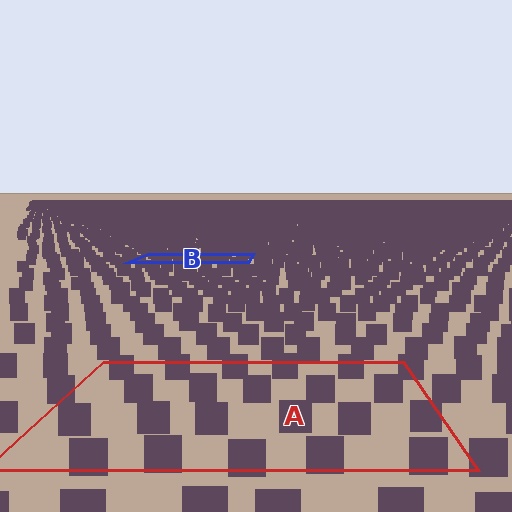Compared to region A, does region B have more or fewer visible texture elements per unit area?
Region B has more texture elements per unit area — they are packed more densely because it is farther away.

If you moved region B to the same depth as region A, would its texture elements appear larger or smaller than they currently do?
They would appear larger. At a closer depth, the same texture elements are projected at a bigger on-screen size.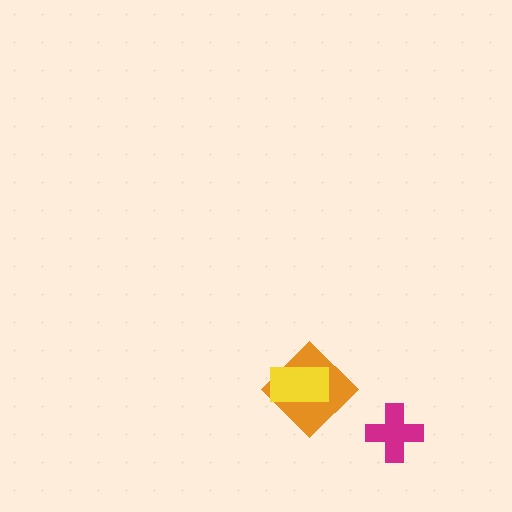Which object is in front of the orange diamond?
The yellow rectangle is in front of the orange diamond.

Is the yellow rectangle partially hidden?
No, no other shape covers it.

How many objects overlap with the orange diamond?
1 object overlaps with the orange diamond.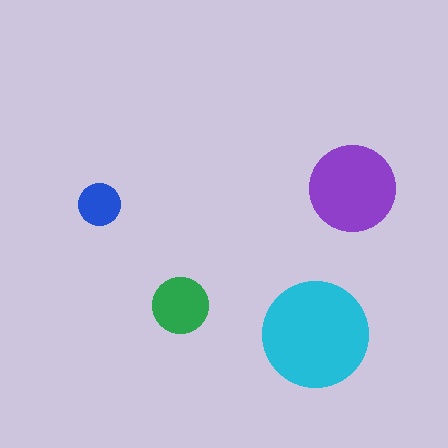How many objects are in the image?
There are 4 objects in the image.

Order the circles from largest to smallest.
the cyan one, the purple one, the green one, the blue one.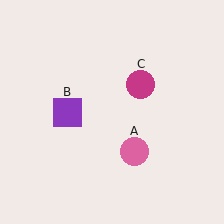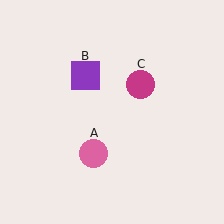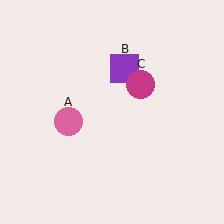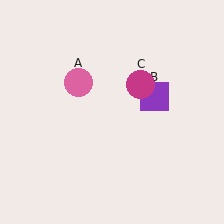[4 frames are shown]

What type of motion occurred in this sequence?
The pink circle (object A), purple square (object B) rotated clockwise around the center of the scene.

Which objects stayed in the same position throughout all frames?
Magenta circle (object C) remained stationary.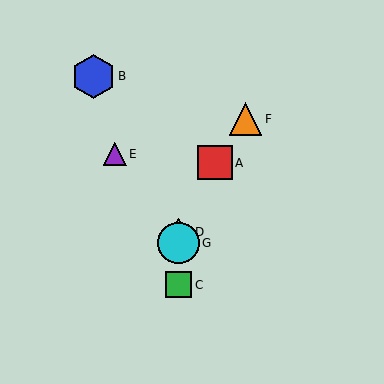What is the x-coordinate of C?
Object C is at x≈178.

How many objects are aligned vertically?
3 objects (C, D, G) are aligned vertically.